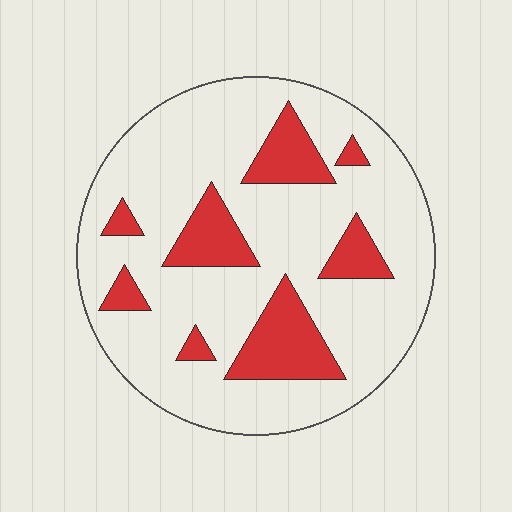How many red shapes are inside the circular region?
8.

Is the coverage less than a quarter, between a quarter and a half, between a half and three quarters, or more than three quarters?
Less than a quarter.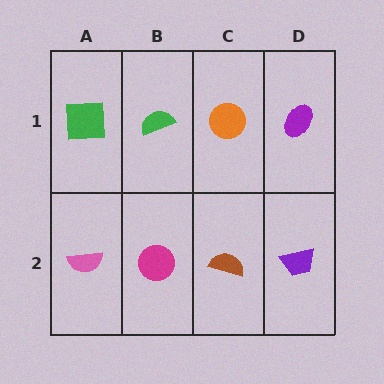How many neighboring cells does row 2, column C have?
3.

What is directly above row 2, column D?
A purple ellipse.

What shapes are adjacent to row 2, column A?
A green square (row 1, column A), a magenta circle (row 2, column B).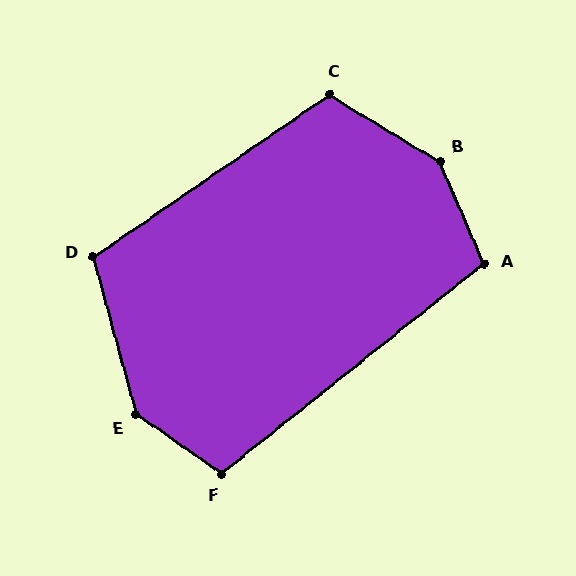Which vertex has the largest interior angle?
B, at approximately 144 degrees.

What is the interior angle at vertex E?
Approximately 140 degrees (obtuse).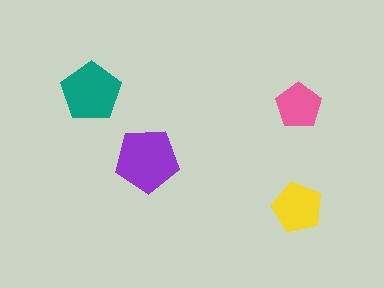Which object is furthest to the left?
The teal pentagon is leftmost.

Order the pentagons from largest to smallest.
the purple one, the teal one, the yellow one, the pink one.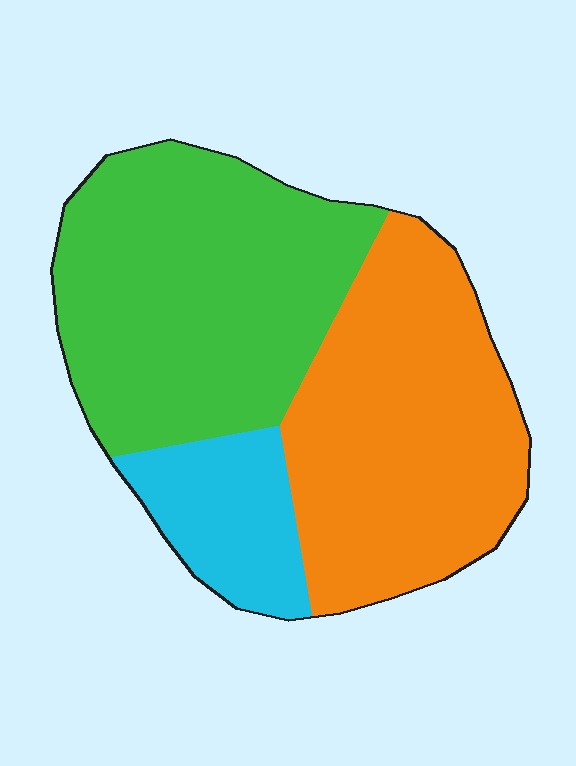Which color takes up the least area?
Cyan, at roughly 15%.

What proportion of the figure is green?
Green covers about 45% of the figure.